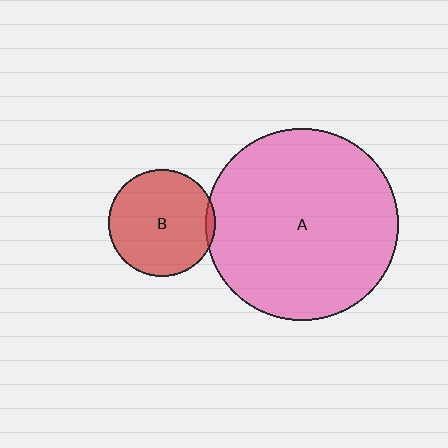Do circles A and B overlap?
Yes.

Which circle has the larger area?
Circle A (pink).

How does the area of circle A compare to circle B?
Approximately 3.2 times.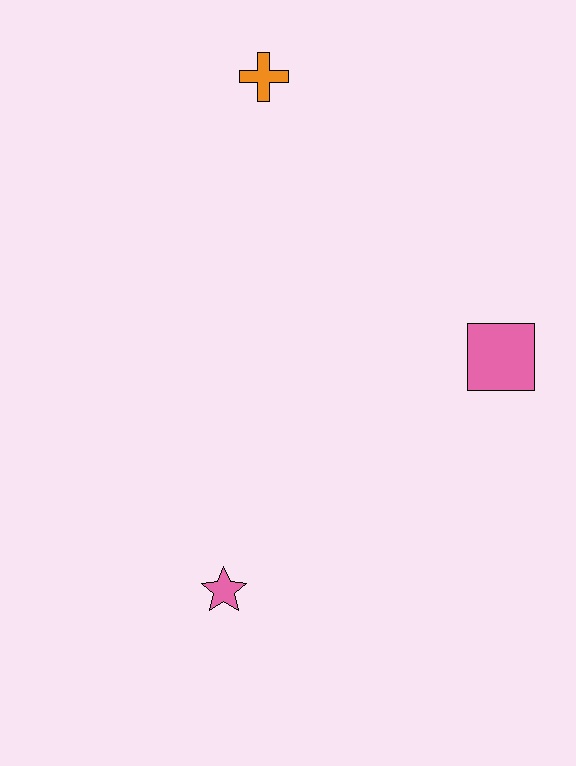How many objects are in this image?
There are 3 objects.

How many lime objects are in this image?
There are no lime objects.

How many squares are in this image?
There is 1 square.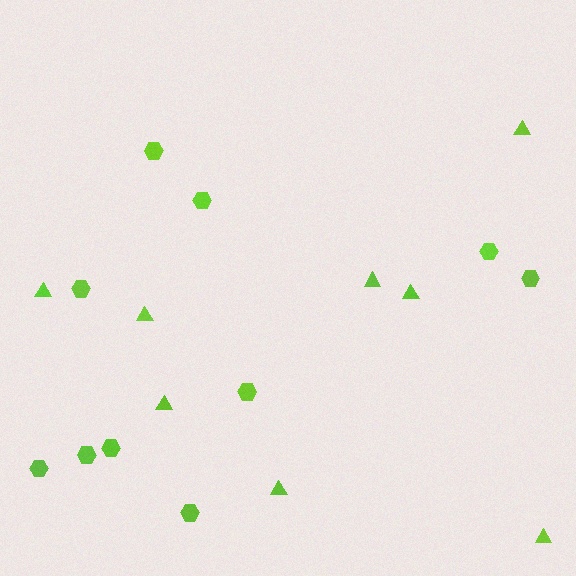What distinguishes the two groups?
There are 2 groups: one group of triangles (8) and one group of hexagons (10).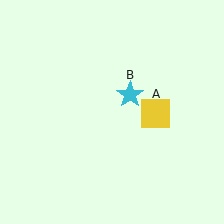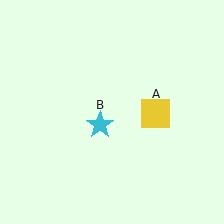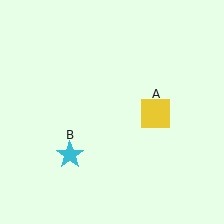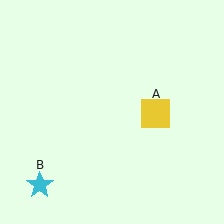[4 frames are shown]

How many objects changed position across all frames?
1 object changed position: cyan star (object B).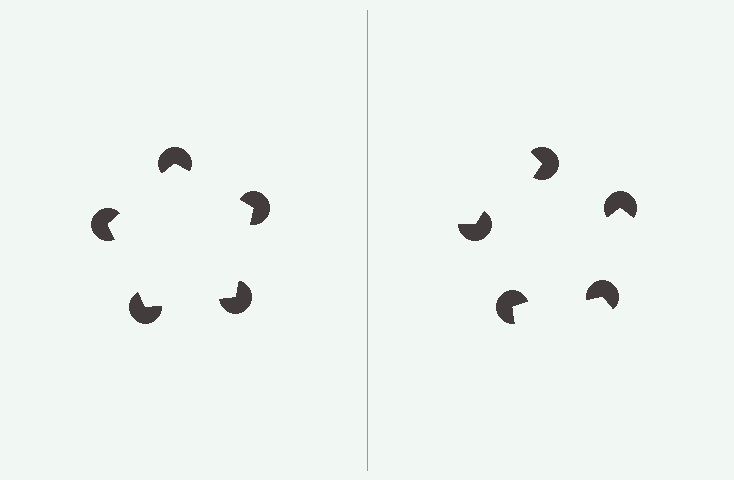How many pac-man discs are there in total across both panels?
10 — 5 on each side.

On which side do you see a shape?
An illusory pentagon appears on the left side. On the right side the wedge cuts are rotated, so no coherent shape forms.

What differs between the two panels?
The pac-man discs are positioned identically on both sides; only the wedge orientations differ. On the left they align to a pentagon; on the right they are misaligned.